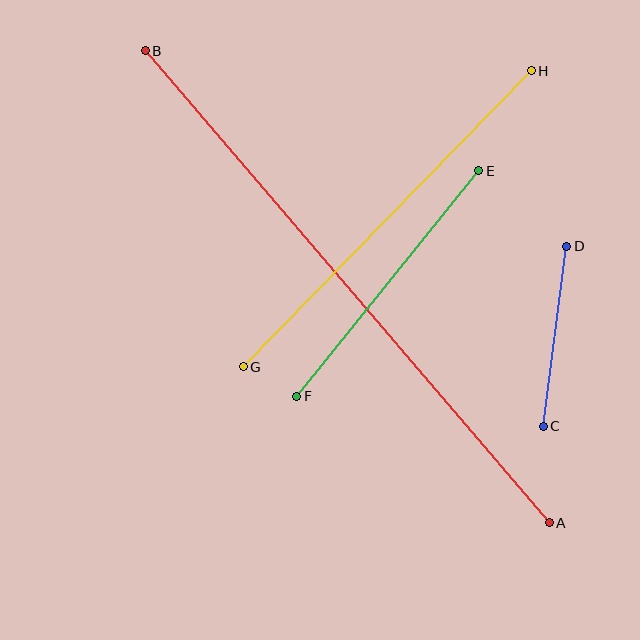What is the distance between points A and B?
The distance is approximately 621 pixels.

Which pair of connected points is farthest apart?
Points A and B are farthest apart.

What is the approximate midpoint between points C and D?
The midpoint is at approximately (555, 336) pixels.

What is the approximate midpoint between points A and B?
The midpoint is at approximately (347, 287) pixels.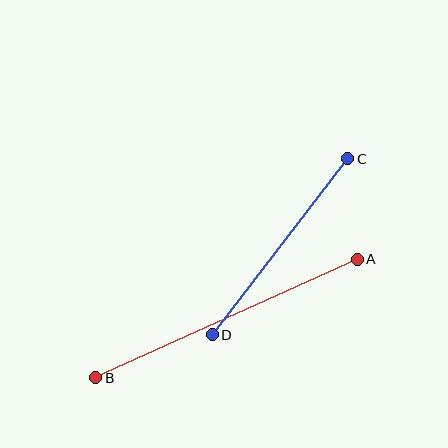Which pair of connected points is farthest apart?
Points A and B are farthest apart.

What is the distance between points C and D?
The distance is approximately 222 pixels.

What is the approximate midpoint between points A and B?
The midpoint is at approximately (226, 319) pixels.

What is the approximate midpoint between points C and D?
The midpoint is at approximately (280, 247) pixels.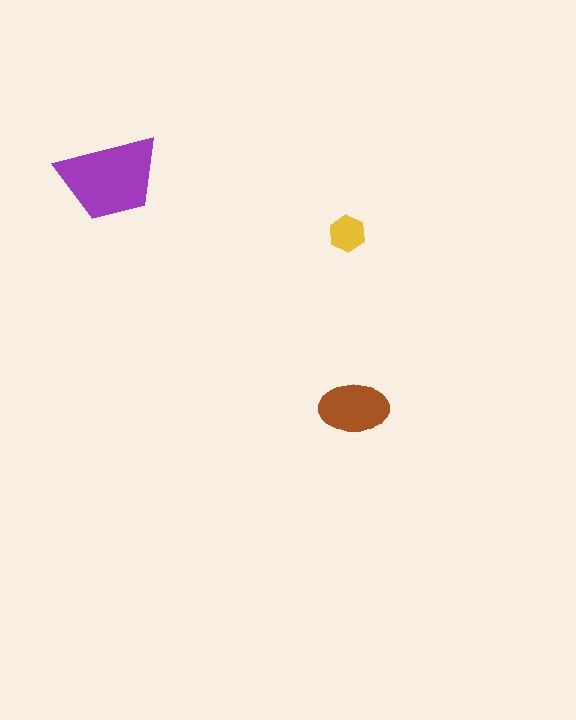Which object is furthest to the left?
The purple trapezoid is leftmost.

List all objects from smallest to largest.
The yellow hexagon, the brown ellipse, the purple trapezoid.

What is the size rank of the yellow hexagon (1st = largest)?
3rd.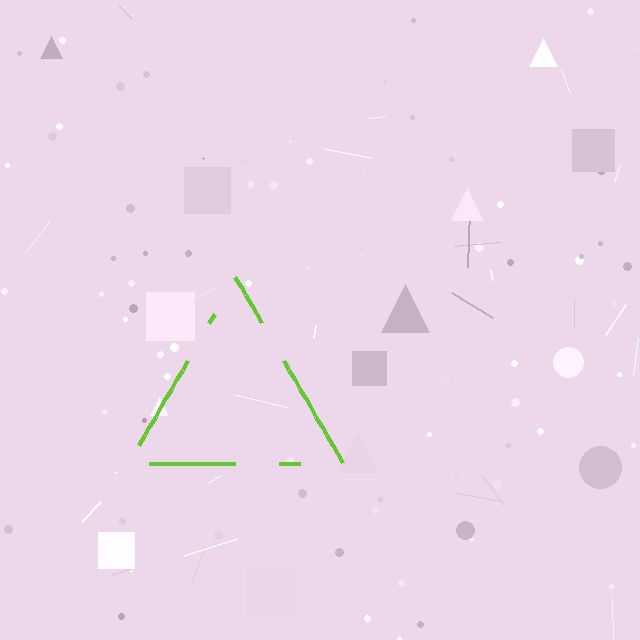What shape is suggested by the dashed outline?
The dashed outline suggests a triangle.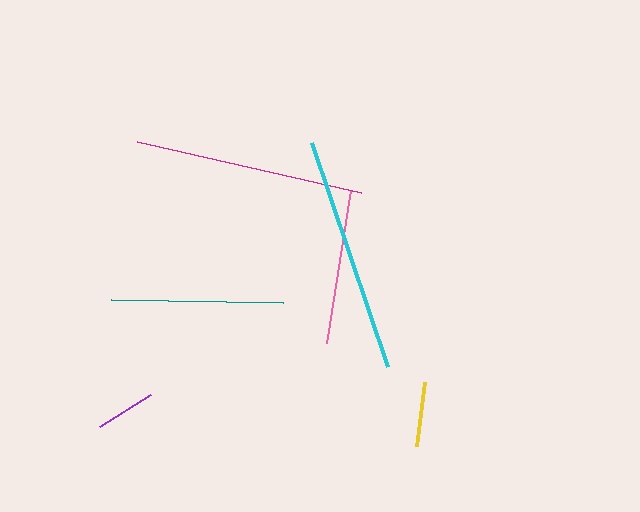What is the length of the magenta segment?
The magenta segment is approximately 229 pixels long.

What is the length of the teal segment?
The teal segment is approximately 172 pixels long.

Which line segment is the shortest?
The purple line is the shortest at approximately 60 pixels.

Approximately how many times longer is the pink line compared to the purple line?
The pink line is approximately 2.6 times the length of the purple line.